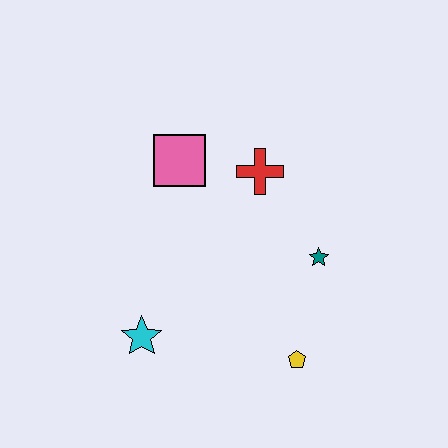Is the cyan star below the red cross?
Yes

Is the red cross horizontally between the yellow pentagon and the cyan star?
Yes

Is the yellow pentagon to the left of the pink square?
No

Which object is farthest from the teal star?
The cyan star is farthest from the teal star.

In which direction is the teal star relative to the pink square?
The teal star is to the right of the pink square.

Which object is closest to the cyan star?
The yellow pentagon is closest to the cyan star.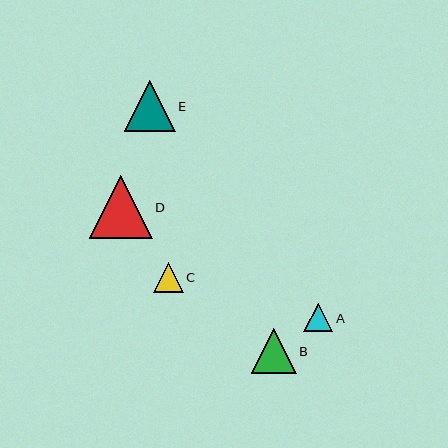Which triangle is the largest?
Triangle D is the largest with a size of approximately 63 pixels.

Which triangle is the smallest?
Triangle A is the smallest with a size of approximately 29 pixels.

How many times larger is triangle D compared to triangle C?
Triangle D is approximately 2.1 times the size of triangle C.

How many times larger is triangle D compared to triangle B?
Triangle D is approximately 1.4 times the size of triangle B.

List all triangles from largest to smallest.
From largest to smallest: D, E, B, C, A.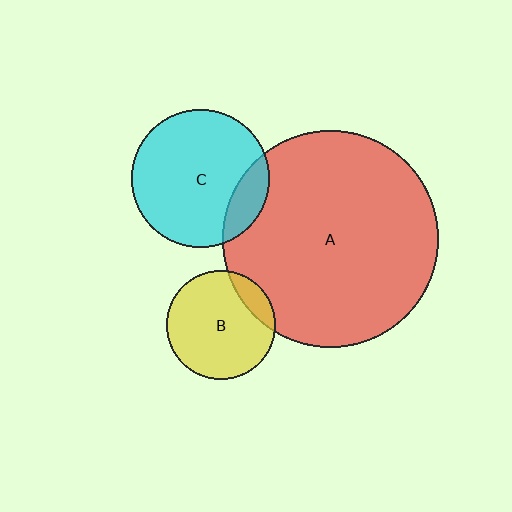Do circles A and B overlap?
Yes.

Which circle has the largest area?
Circle A (red).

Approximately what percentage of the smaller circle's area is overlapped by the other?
Approximately 15%.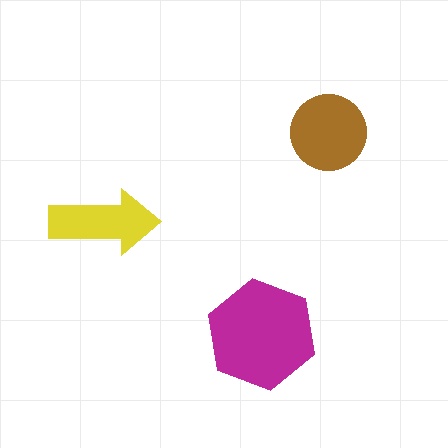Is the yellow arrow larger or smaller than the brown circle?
Smaller.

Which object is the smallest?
The yellow arrow.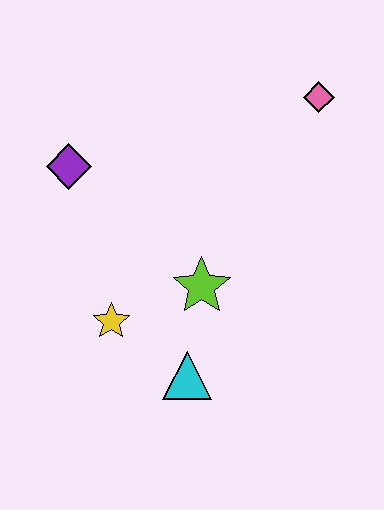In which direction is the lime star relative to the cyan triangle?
The lime star is above the cyan triangle.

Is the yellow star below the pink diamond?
Yes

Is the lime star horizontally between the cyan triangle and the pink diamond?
Yes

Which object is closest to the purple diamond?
The yellow star is closest to the purple diamond.